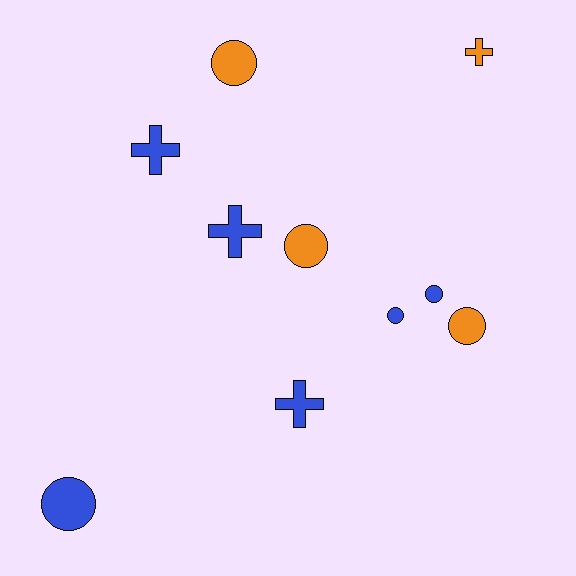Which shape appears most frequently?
Circle, with 6 objects.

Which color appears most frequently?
Blue, with 6 objects.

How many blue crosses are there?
There are 3 blue crosses.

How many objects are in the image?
There are 10 objects.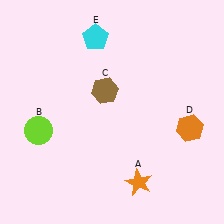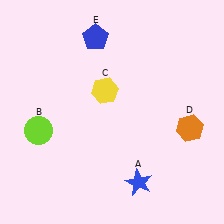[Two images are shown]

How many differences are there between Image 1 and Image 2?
There are 3 differences between the two images.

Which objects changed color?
A changed from orange to blue. C changed from brown to yellow. E changed from cyan to blue.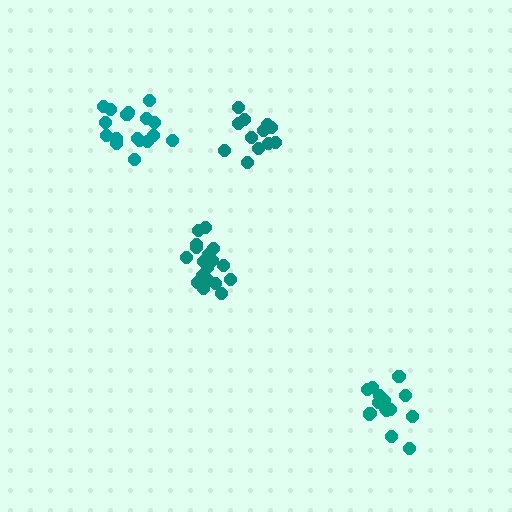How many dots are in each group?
Group 1: 12 dots, Group 2: 18 dots, Group 3: 17 dots, Group 4: 17 dots (64 total).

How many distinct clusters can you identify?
There are 4 distinct clusters.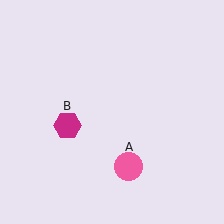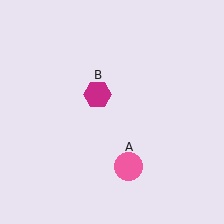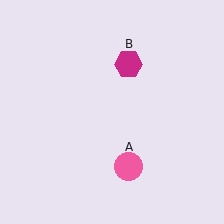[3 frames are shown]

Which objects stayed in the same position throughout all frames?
Pink circle (object A) remained stationary.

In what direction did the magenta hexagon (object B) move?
The magenta hexagon (object B) moved up and to the right.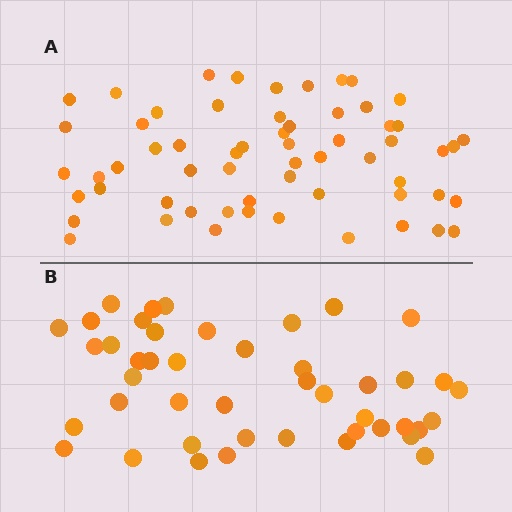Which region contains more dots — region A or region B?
Region A (the top region) has more dots.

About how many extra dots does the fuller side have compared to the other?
Region A has approximately 15 more dots than region B.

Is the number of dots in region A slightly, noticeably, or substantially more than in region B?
Region A has noticeably more, but not dramatically so. The ratio is roughly 1.3 to 1.